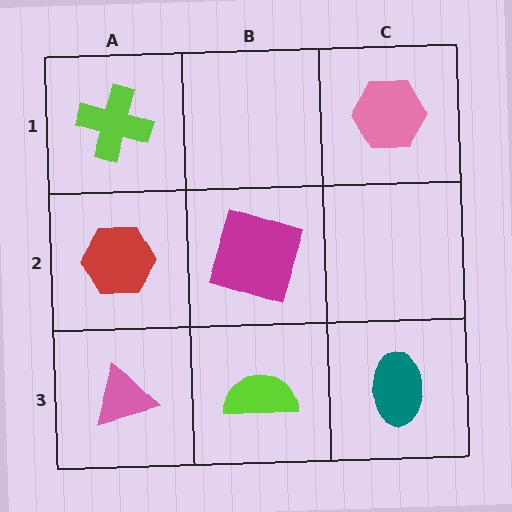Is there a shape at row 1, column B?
No, that cell is empty.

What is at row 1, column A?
A lime cross.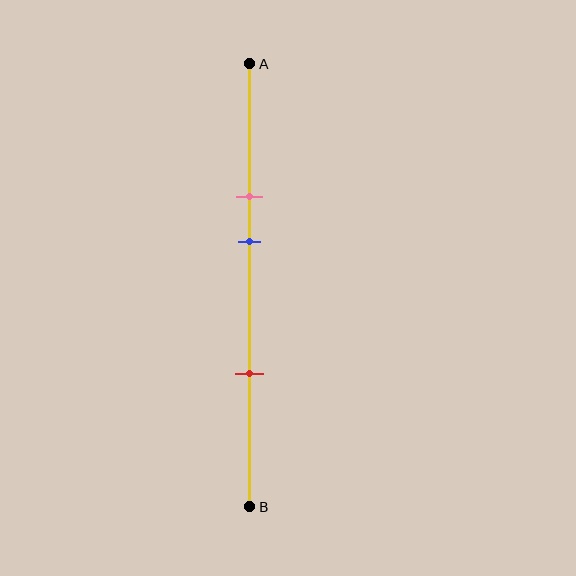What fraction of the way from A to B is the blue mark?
The blue mark is approximately 40% (0.4) of the way from A to B.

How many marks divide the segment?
There are 3 marks dividing the segment.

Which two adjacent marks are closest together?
The pink and blue marks are the closest adjacent pair.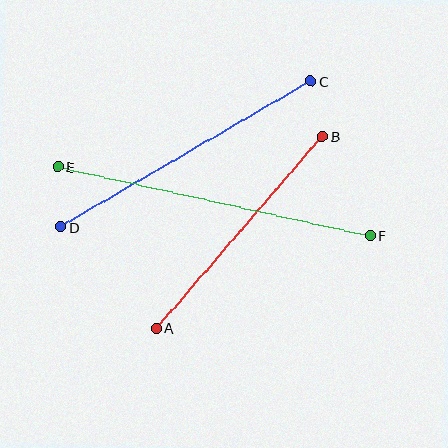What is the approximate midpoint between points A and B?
The midpoint is at approximately (239, 232) pixels.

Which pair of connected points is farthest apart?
Points E and F are farthest apart.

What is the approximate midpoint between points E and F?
The midpoint is at approximately (214, 201) pixels.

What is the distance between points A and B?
The distance is approximately 254 pixels.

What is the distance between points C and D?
The distance is approximately 290 pixels.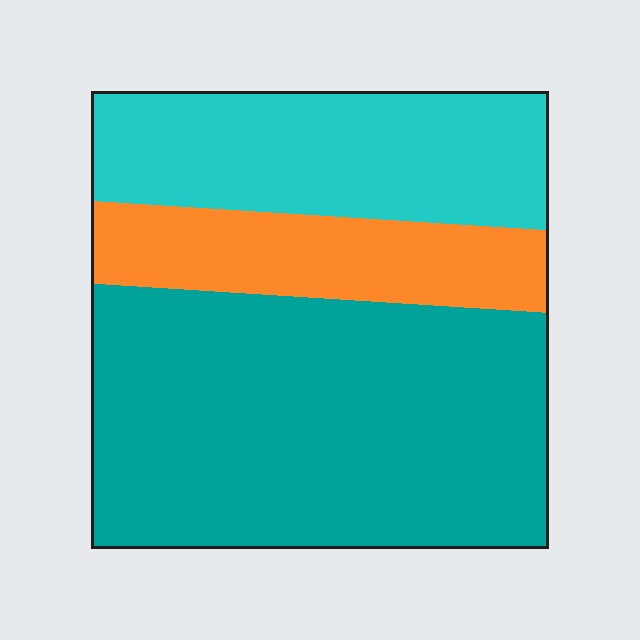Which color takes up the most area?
Teal, at roughly 55%.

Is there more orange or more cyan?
Cyan.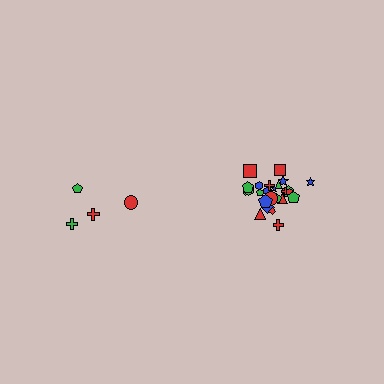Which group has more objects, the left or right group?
The right group.